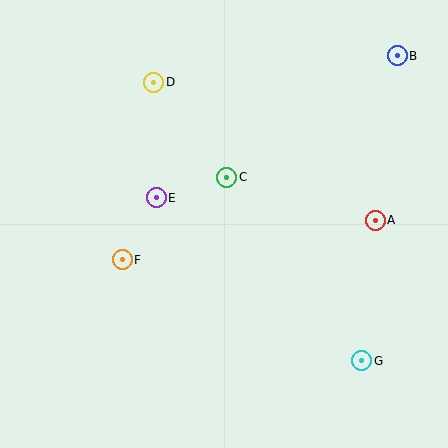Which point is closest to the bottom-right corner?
Point G is closest to the bottom-right corner.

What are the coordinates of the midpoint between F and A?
The midpoint between F and A is at (249, 240).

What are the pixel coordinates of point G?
Point G is at (362, 361).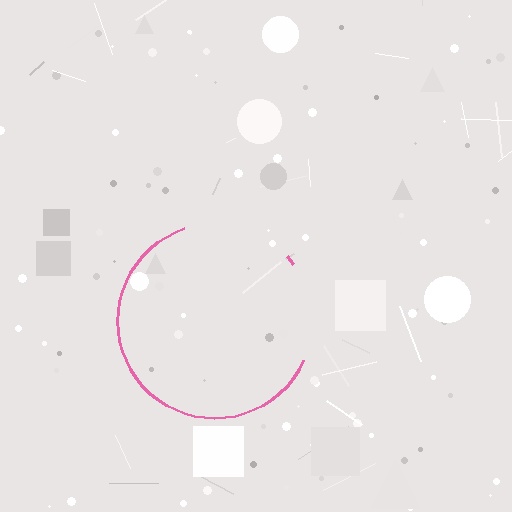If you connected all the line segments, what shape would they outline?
They would outline a circle.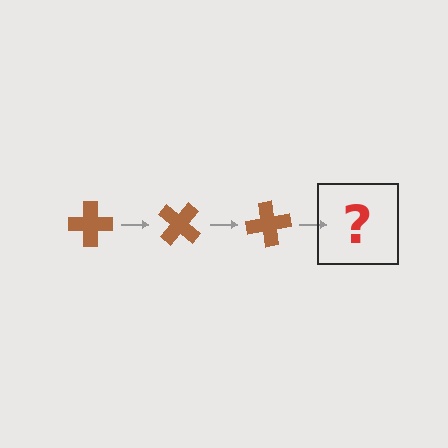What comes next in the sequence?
The next element should be a brown cross rotated 120 degrees.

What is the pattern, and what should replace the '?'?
The pattern is that the cross rotates 40 degrees each step. The '?' should be a brown cross rotated 120 degrees.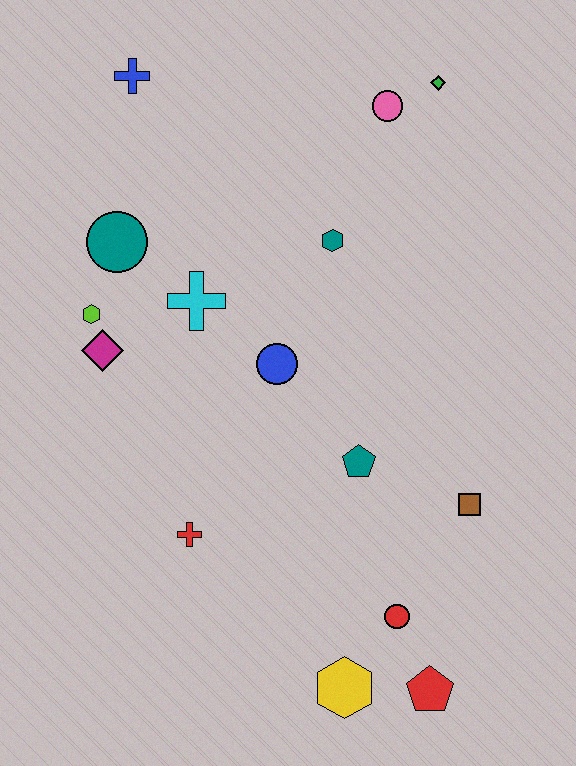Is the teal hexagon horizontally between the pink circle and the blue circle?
Yes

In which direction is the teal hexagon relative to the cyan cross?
The teal hexagon is to the right of the cyan cross.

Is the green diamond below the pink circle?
No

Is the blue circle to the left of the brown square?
Yes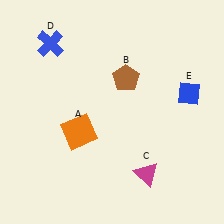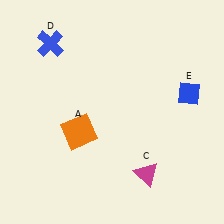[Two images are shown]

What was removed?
The brown pentagon (B) was removed in Image 2.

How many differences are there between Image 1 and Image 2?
There is 1 difference between the two images.